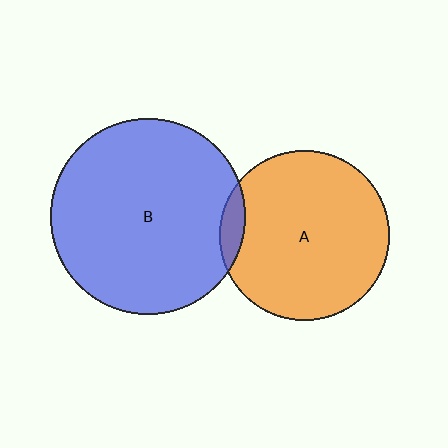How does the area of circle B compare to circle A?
Approximately 1.3 times.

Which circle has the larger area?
Circle B (blue).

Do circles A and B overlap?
Yes.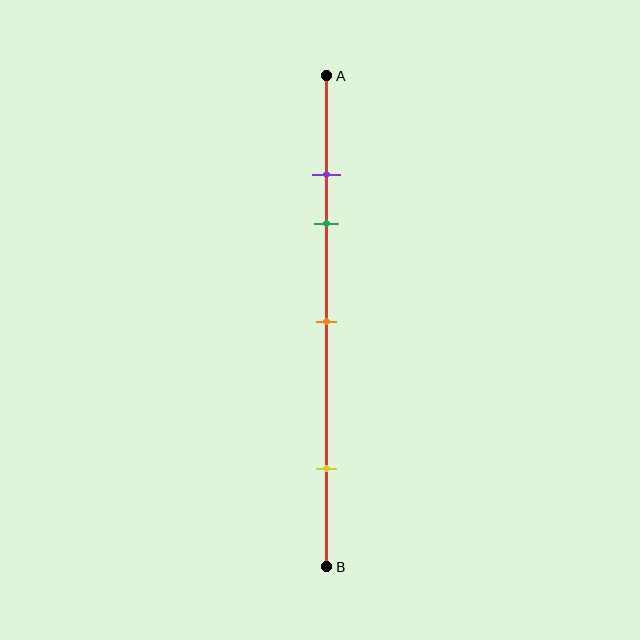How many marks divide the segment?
There are 4 marks dividing the segment.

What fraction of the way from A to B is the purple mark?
The purple mark is approximately 20% (0.2) of the way from A to B.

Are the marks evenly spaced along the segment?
No, the marks are not evenly spaced.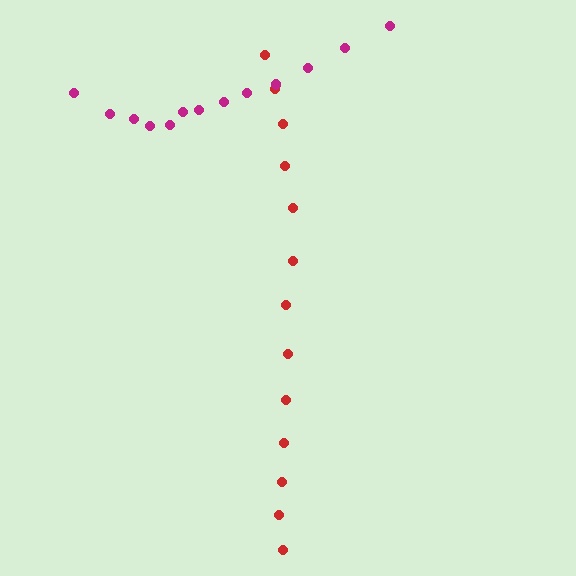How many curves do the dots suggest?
There are 2 distinct paths.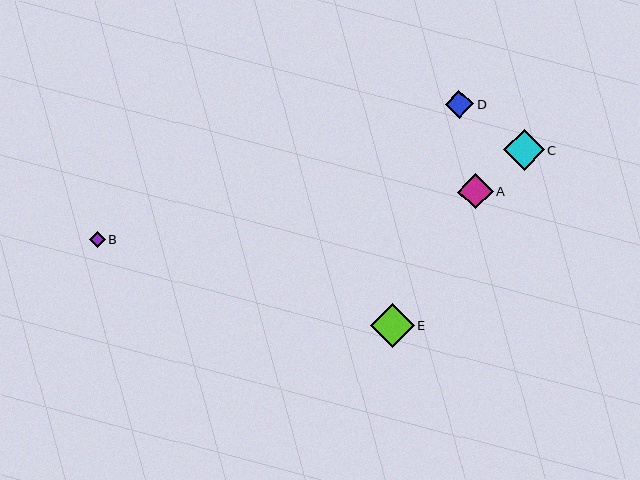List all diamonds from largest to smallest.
From largest to smallest: E, C, A, D, B.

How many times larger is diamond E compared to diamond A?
Diamond E is approximately 1.2 times the size of diamond A.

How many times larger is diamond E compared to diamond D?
Diamond E is approximately 1.6 times the size of diamond D.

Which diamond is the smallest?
Diamond B is the smallest with a size of approximately 15 pixels.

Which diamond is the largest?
Diamond E is the largest with a size of approximately 44 pixels.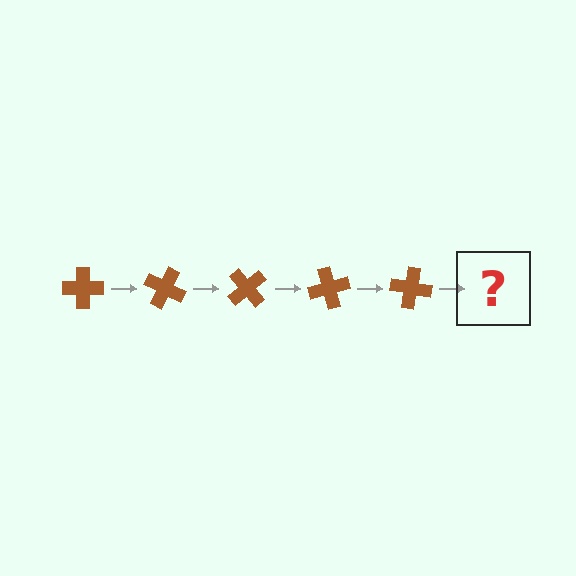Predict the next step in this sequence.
The next step is a brown cross rotated 125 degrees.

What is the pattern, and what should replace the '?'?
The pattern is that the cross rotates 25 degrees each step. The '?' should be a brown cross rotated 125 degrees.